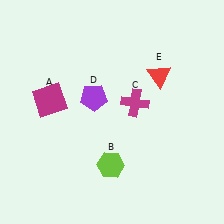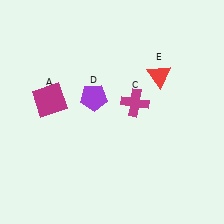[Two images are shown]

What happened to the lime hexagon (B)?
The lime hexagon (B) was removed in Image 2. It was in the bottom-left area of Image 1.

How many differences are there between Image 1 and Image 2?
There is 1 difference between the two images.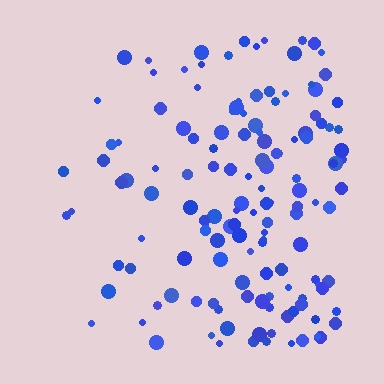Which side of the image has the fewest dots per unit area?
The left.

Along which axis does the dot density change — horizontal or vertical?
Horizontal.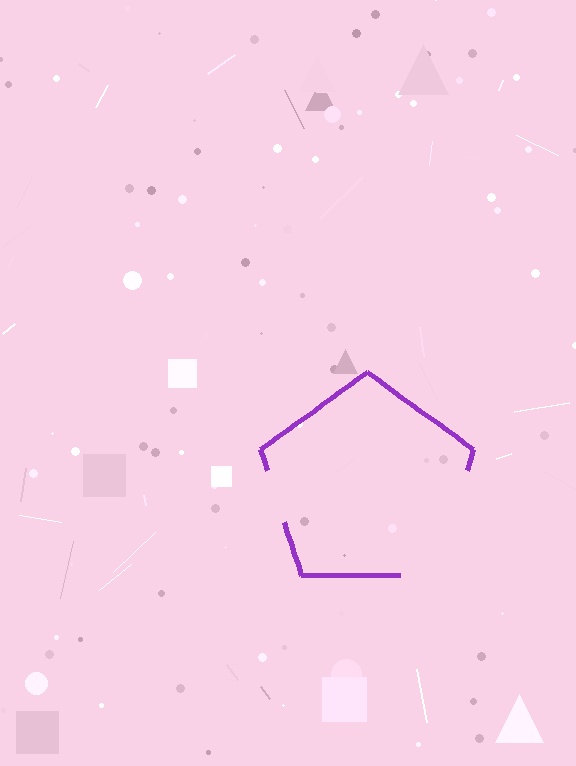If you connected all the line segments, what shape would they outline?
They would outline a pentagon.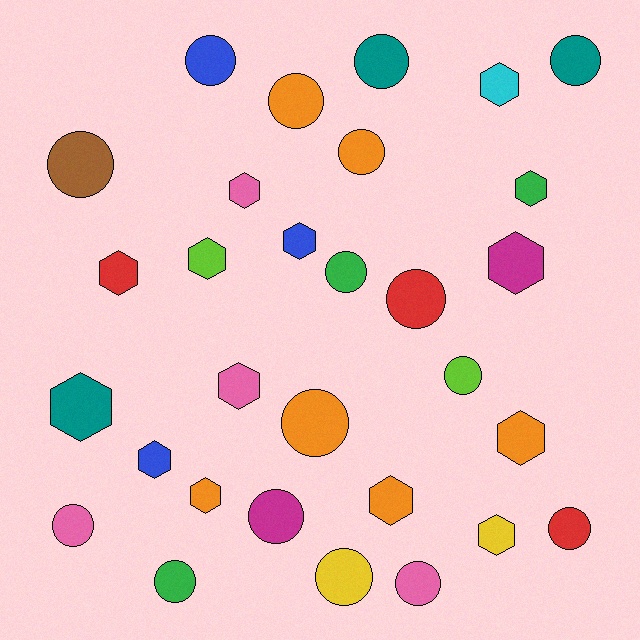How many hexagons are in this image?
There are 14 hexagons.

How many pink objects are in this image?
There are 4 pink objects.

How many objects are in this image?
There are 30 objects.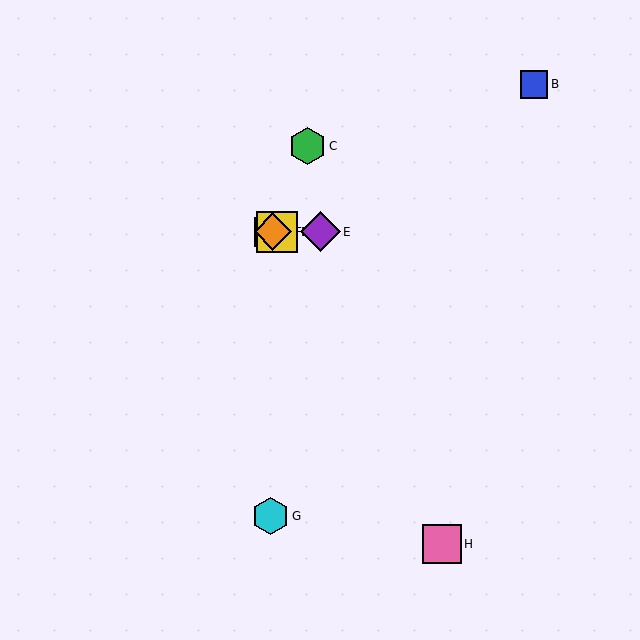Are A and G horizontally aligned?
No, A is at y≈232 and G is at y≈516.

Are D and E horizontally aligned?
Yes, both are at y≈232.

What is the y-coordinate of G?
Object G is at y≈516.